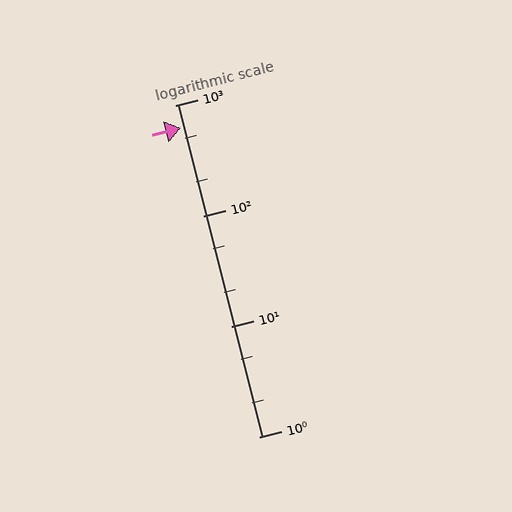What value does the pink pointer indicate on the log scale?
The pointer indicates approximately 620.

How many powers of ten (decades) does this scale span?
The scale spans 3 decades, from 1 to 1000.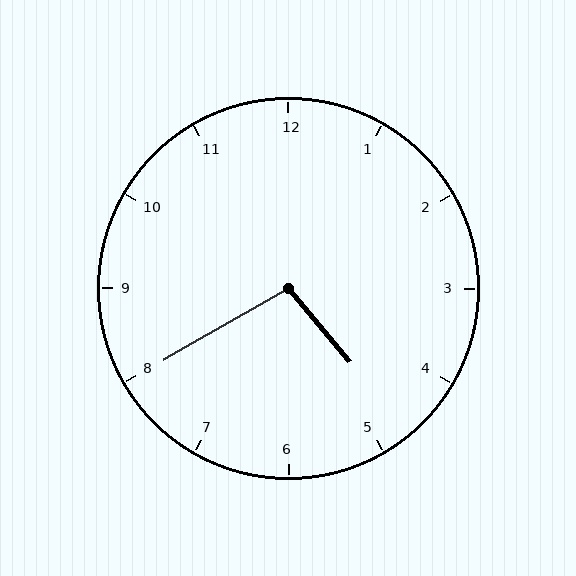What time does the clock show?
4:40.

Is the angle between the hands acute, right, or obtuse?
It is obtuse.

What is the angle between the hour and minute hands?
Approximately 100 degrees.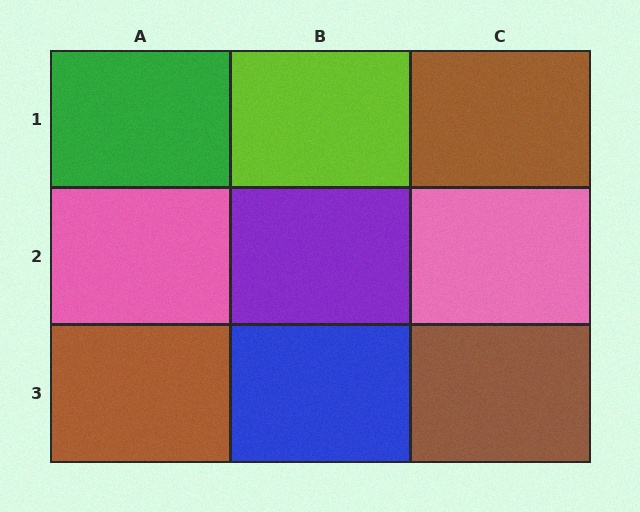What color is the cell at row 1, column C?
Brown.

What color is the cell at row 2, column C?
Pink.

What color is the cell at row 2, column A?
Pink.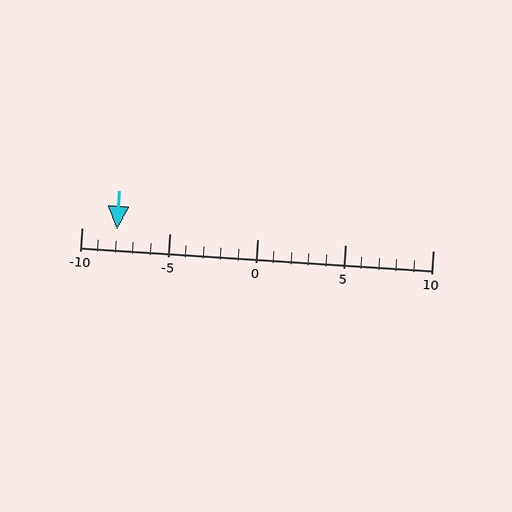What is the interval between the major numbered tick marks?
The major tick marks are spaced 5 units apart.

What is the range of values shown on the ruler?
The ruler shows values from -10 to 10.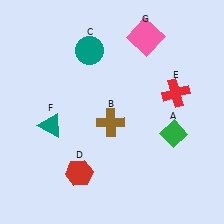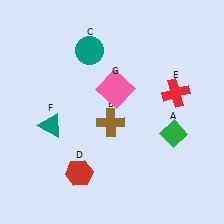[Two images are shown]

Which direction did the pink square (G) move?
The pink square (G) moved down.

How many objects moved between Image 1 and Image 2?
1 object moved between the two images.